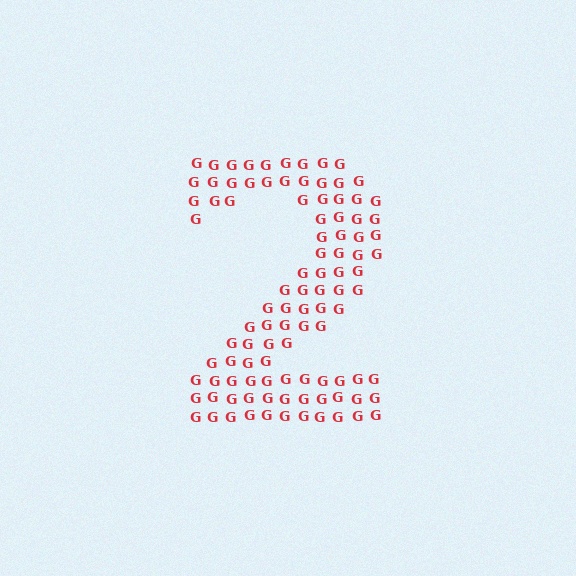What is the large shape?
The large shape is the digit 2.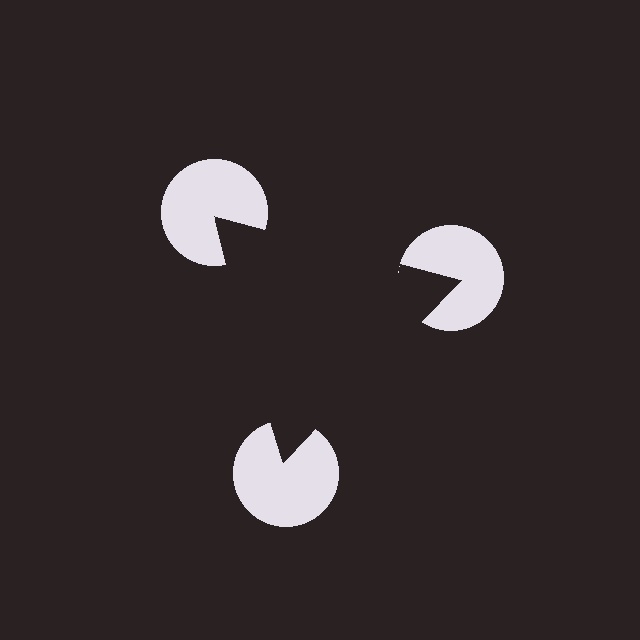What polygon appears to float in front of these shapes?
An illusory triangle — its edges are inferred from the aligned wedge cuts in the pac-man discs, not physically drawn.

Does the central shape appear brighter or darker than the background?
It typically appears slightly darker than the background, even though no actual brightness change is drawn.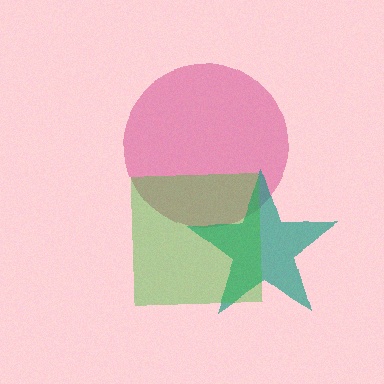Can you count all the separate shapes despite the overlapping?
Yes, there are 3 separate shapes.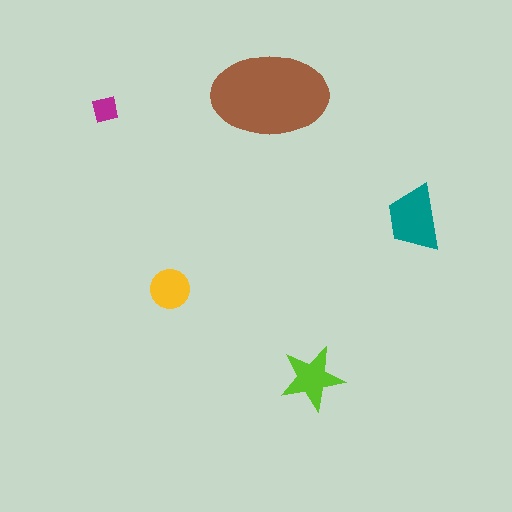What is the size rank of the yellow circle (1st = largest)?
4th.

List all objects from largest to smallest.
The brown ellipse, the teal trapezoid, the lime star, the yellow circle, the magenta square.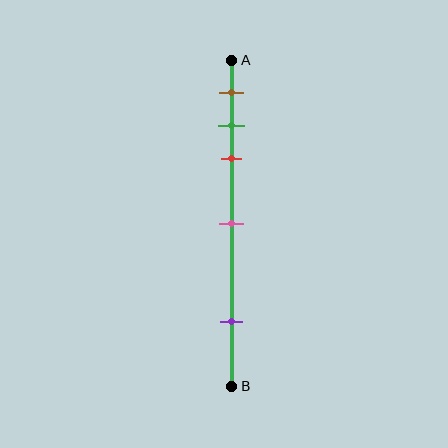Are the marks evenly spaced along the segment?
No, the marks are not evenly spaced.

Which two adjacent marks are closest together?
The green and red marks are the closest adjacent pair.